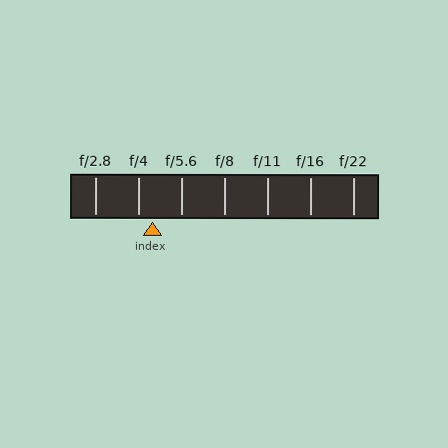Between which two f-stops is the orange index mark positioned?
The index mark is between f/4 and f/5.6.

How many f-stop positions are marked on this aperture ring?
There are 7 f-stop positions marked.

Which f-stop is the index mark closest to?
The index mark is closest to f/4.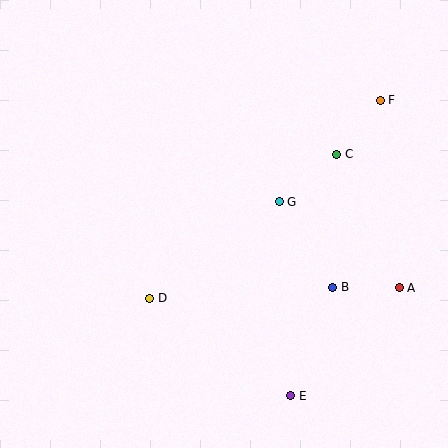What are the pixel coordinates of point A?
Point A is at (399, 288).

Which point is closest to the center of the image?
Point G at (279, 202) is closest to the center.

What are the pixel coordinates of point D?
Point D is at (150, 298).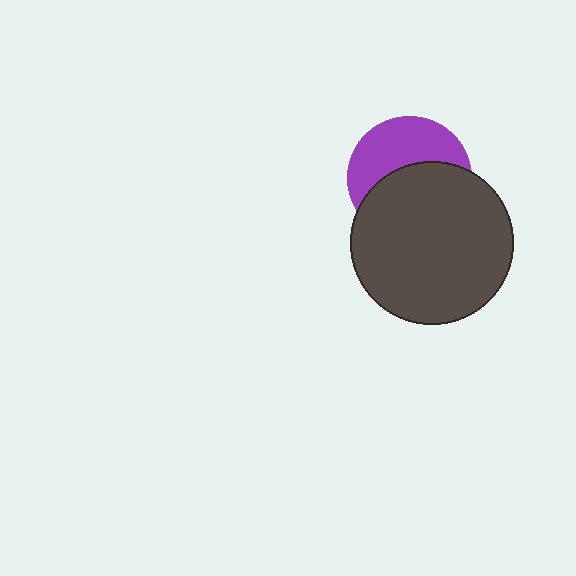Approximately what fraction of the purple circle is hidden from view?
Roughly 55% of the purple circle is hidden behind the dark gray circle.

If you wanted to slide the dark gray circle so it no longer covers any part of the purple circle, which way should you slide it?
Slide it down — that is the most direct way to separate the two shapes.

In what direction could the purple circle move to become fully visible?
The purple circle could move up. That would shift it out from behind the dark gray circle entirely.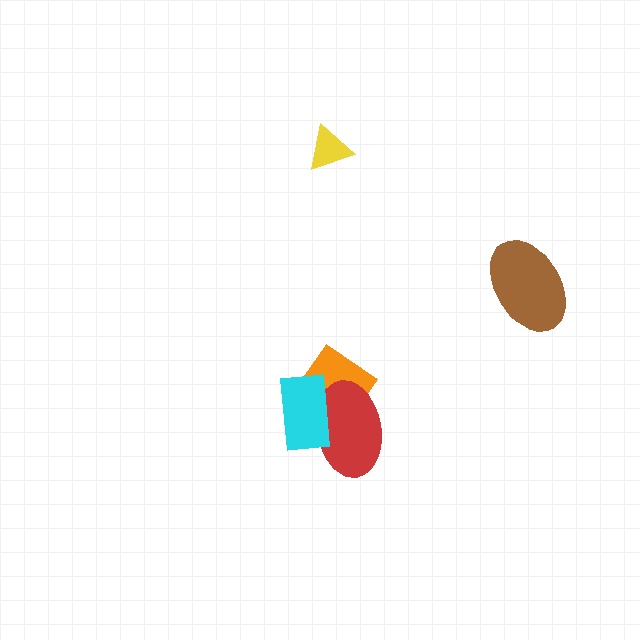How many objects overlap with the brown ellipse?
0 objects overlap with the brown ellipse.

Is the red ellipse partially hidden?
Yes, it is partially covered by another shape.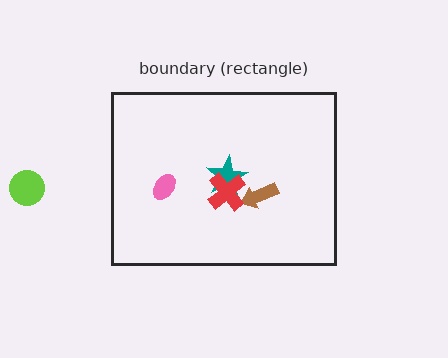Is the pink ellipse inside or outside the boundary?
Inside.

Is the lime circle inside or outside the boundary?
Outside.